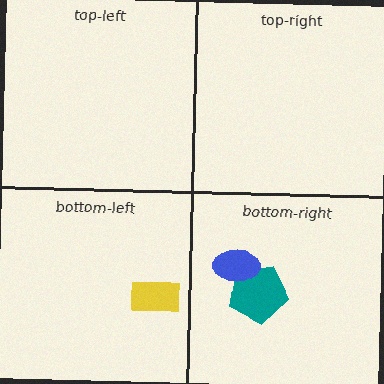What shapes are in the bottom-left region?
The yellow rectangle.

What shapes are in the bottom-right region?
The teal pentagon, the blue ellipse.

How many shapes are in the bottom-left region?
1.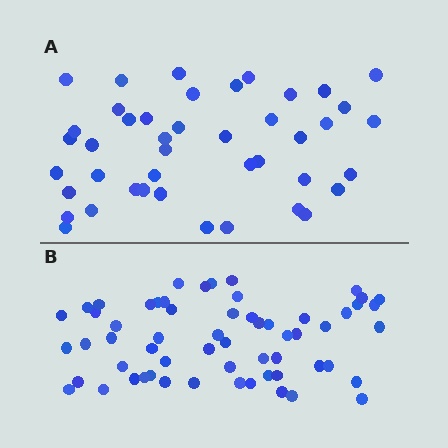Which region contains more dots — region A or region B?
Region B (the bottom region) has more dots.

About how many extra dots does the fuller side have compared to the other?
Region B has approximately 15 more dots than region A.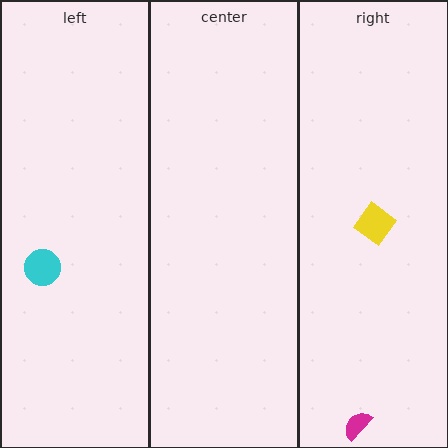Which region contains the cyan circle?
The left region.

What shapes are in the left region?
The cyan circle.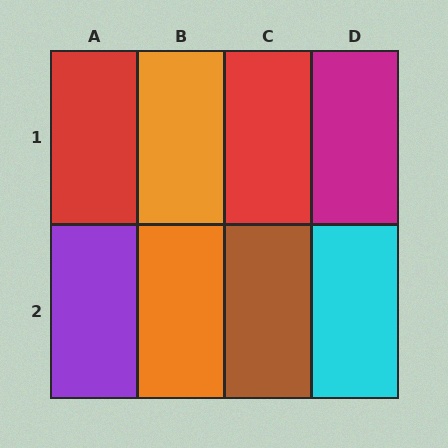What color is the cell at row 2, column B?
Orange.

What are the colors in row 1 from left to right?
Red, orange, red, magenta.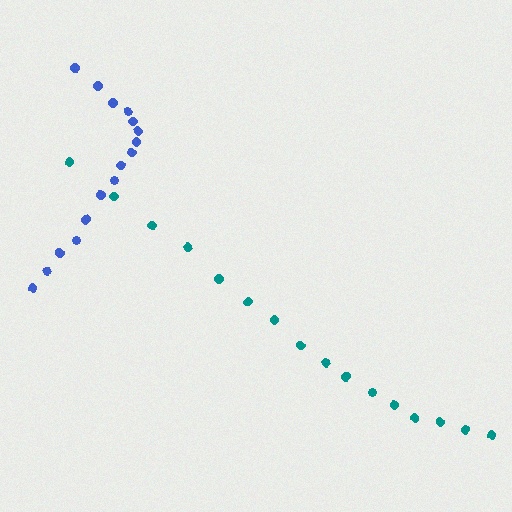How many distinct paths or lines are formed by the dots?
There are 2 distinct paths.